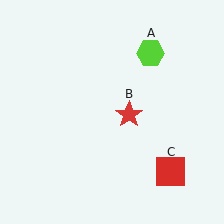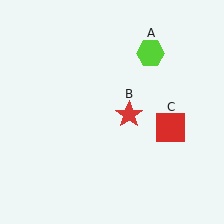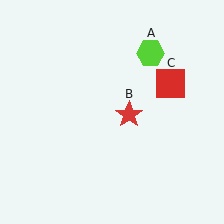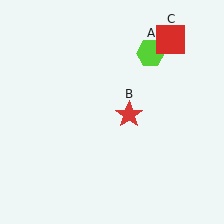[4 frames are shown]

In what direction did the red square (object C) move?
The red square (object C) moved up.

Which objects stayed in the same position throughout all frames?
Lime hexagon (object A) and red star (object B) remained stationary.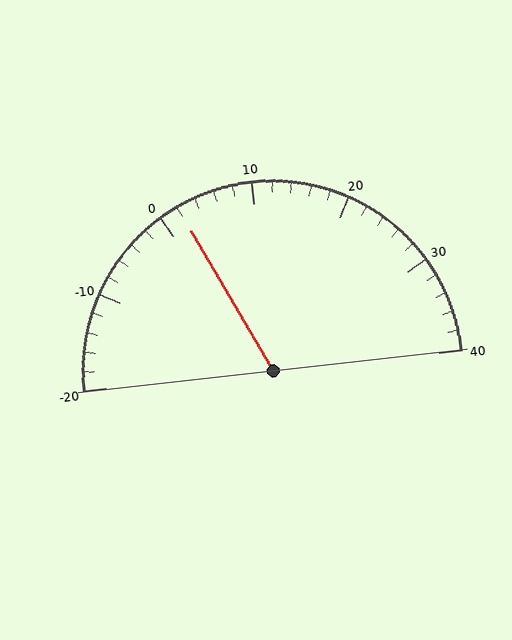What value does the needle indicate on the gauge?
The needle indicates approximately 2.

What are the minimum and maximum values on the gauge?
The gauge ranges from -20 to 40.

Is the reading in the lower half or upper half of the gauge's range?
The reading is in the lower half of the range (-20 to 40).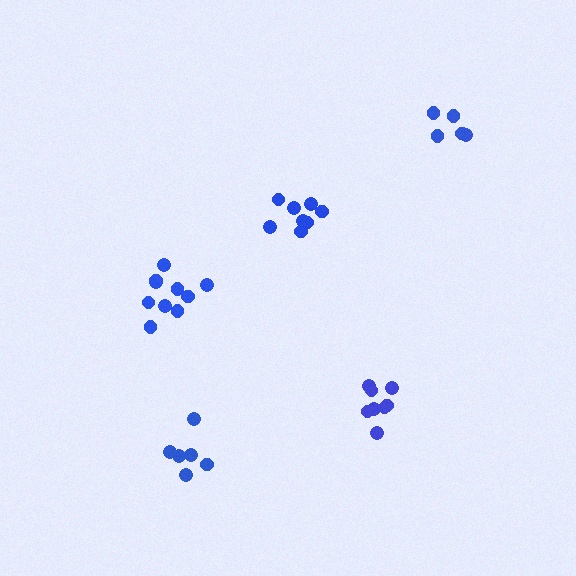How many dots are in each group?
Group 1: 8 dots, Group 2: 5 dots, Group 3: 8 dots, Group 4: 10 dots, Group 5: 6 dots (37 total).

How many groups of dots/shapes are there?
There are 5 groups.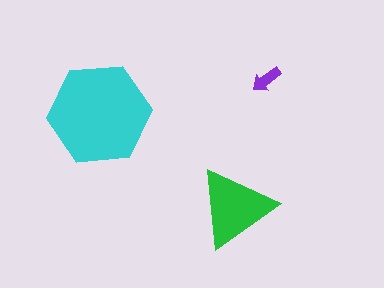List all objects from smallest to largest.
The purple arrow, the green triangle, the cyan hexagon.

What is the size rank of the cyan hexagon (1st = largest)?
1st.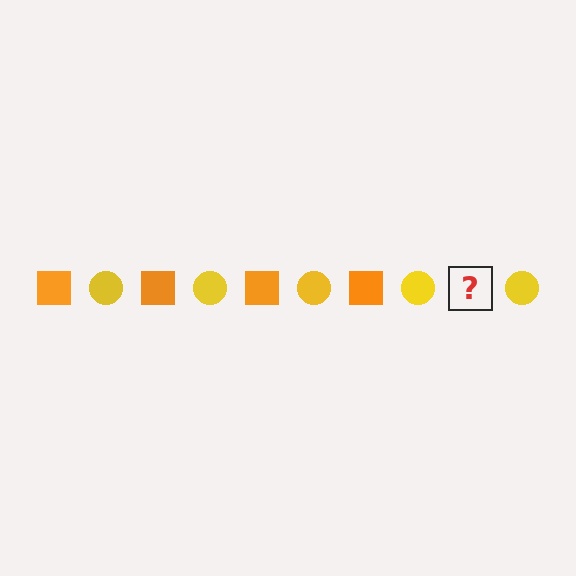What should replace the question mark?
The question mark should be replaced with an orange square.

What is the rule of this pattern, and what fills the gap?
The rule is that the pattern alternates between orange square and yellow circle. The gap should be filled with an orange square.